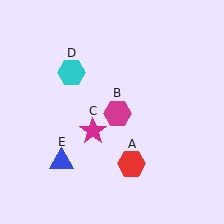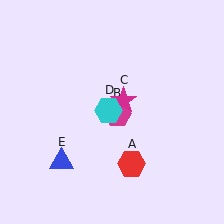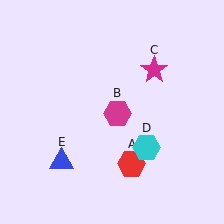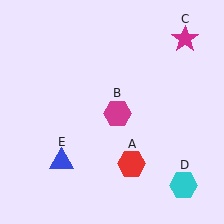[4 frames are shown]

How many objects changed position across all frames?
2 objects changed position: magenta star (object C), cyan hexagon (object D).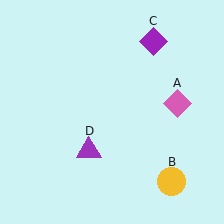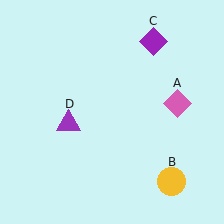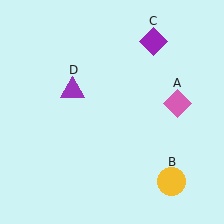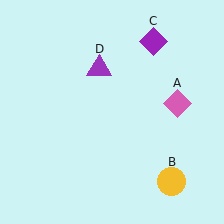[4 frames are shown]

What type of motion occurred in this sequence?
The purple triangle (object D) rotated clockwise around the center of the scene.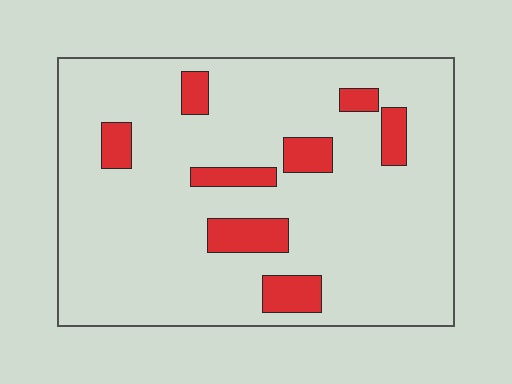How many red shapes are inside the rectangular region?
8.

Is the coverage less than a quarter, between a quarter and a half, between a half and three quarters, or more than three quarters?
Less than a quarter.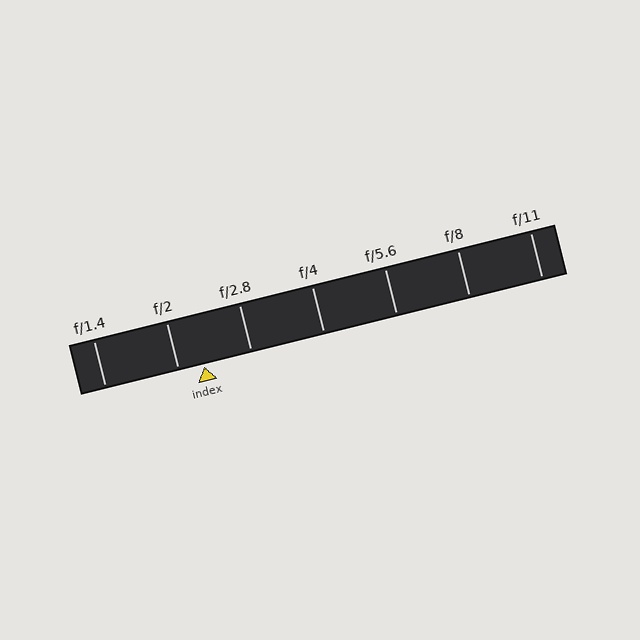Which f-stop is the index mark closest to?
The index mark is closest to f/2.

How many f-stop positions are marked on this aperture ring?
There are 7 f-stop positions marked.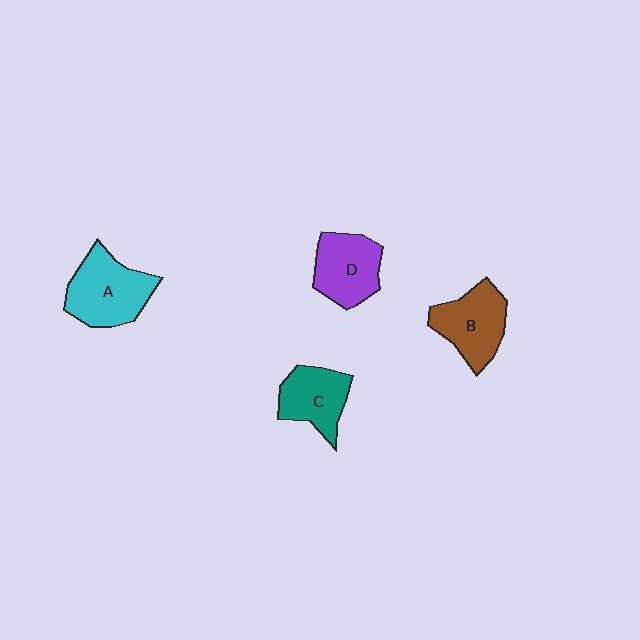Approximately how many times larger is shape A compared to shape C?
Approximately 1.3 times.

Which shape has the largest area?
Shape A (cyan).